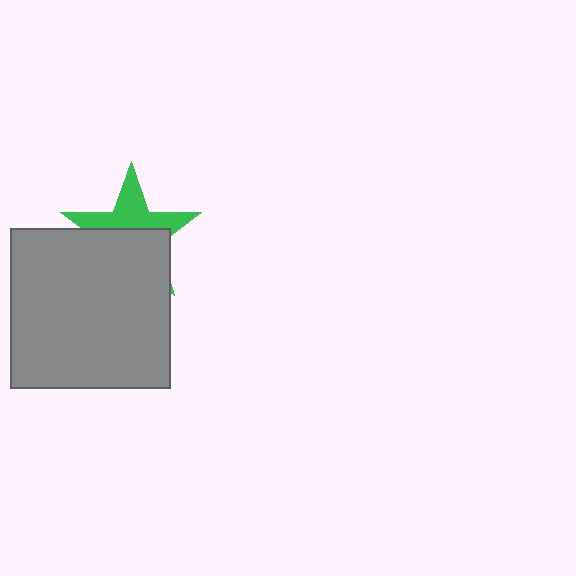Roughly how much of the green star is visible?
A small part of it is visible (roughly 45%).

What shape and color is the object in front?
The object in front is a gray square.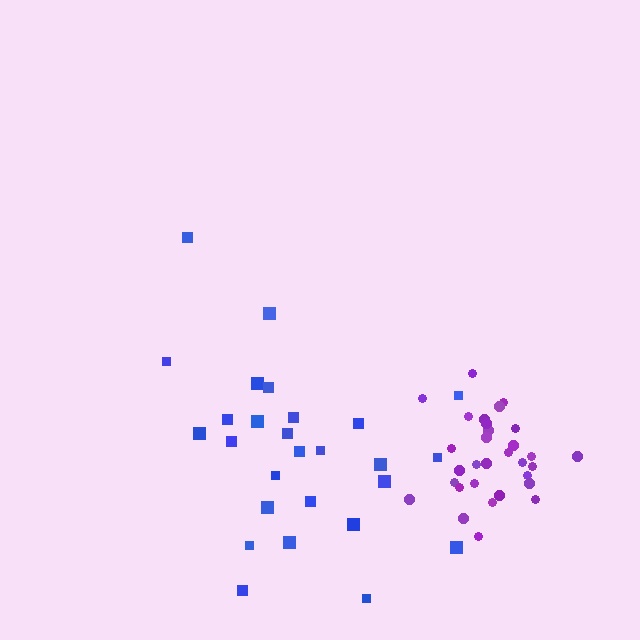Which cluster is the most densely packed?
Purple.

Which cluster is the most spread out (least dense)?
Blue.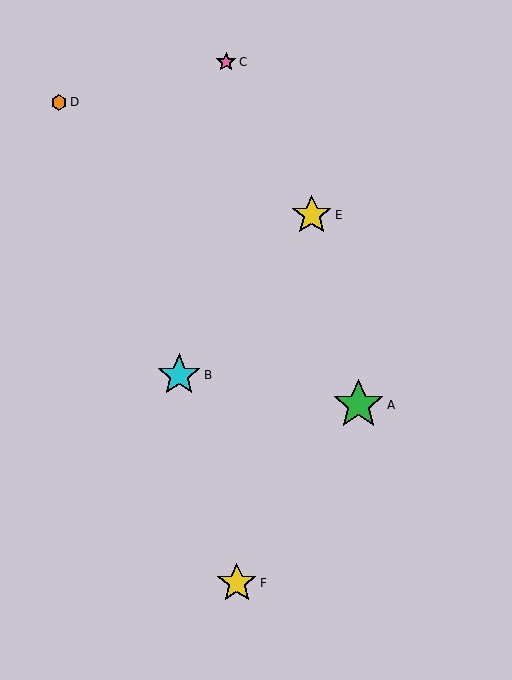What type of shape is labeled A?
Shape A is a green star.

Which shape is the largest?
The green star (labeled A) is the largest.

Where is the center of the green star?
The center of the green star is at (358, 405).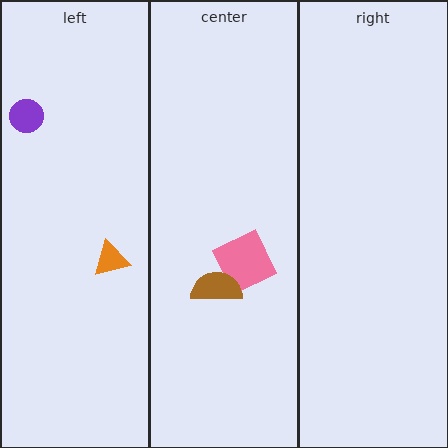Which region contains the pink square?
The center region.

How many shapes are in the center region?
2.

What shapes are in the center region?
The pink square, the brown semicircle.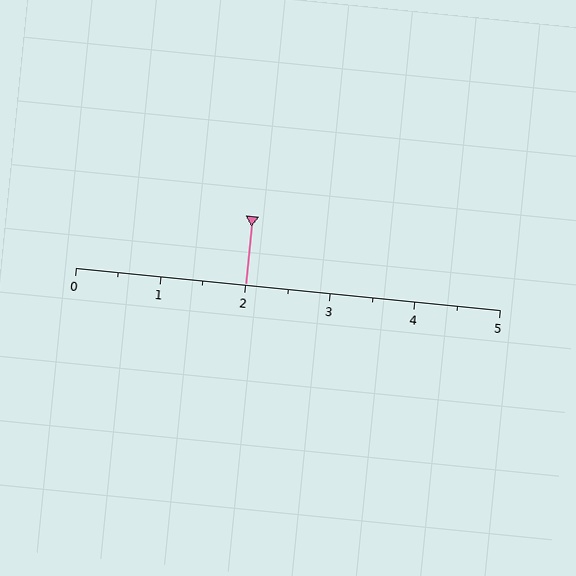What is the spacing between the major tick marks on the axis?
The major ticks are spaced 1 apart.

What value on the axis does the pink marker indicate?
The marker indicates approximately 2.